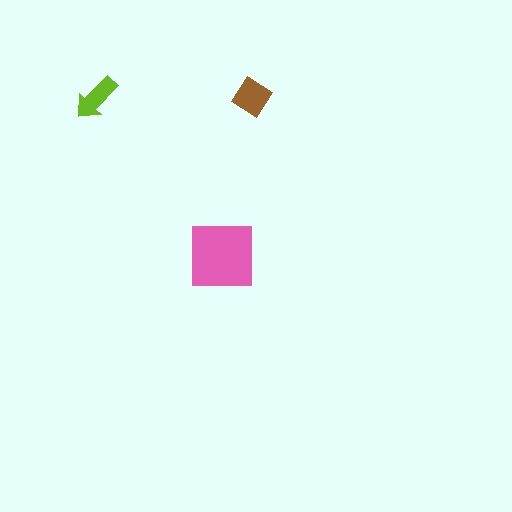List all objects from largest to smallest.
The pink square, the brown diamond, the lime arrow.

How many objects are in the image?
There are 3 objects in the image.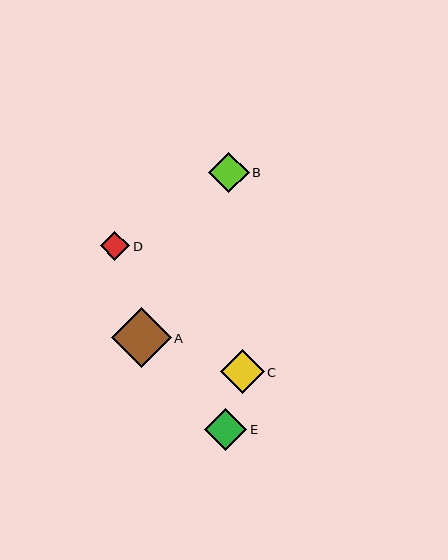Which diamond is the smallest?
Diamond D is the smallest with a size of approximately 29 pixels.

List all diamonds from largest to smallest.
From largest to smallest: A, C, E, B, D.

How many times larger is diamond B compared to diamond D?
Diamond B is approximately 1.4 times the size of diamond D.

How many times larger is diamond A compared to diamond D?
Diamond A is approximately 2.0 times the size of diamond D.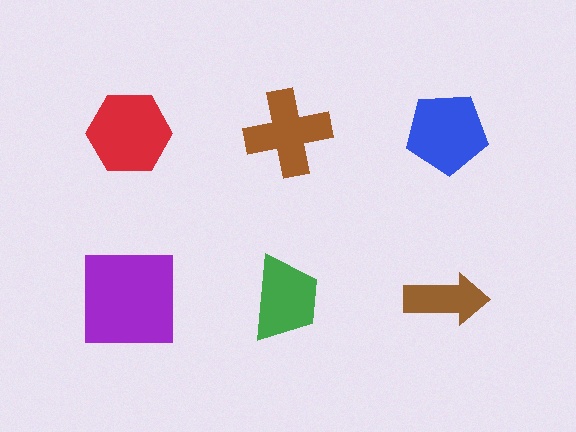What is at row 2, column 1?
A purple square.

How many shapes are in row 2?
3 shapes.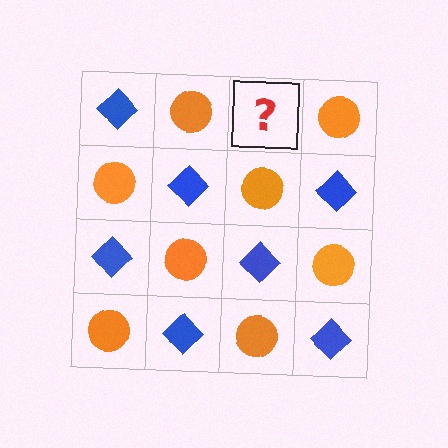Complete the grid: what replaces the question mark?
The question mark should be replaced with a blue diamond.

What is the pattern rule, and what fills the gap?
The rule is that it alternates blue diamond and orange circle in a checkerboard pattern. The gap should be filled with a blue diamond.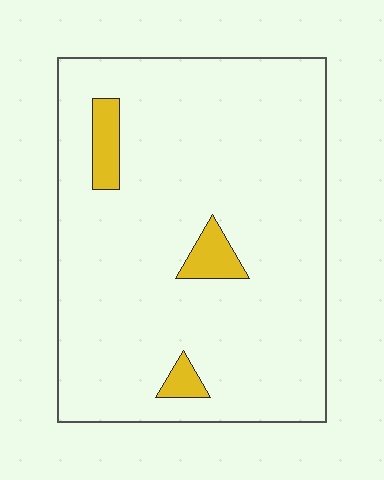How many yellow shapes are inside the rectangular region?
3.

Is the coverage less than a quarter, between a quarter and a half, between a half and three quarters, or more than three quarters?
Less than a quarter.